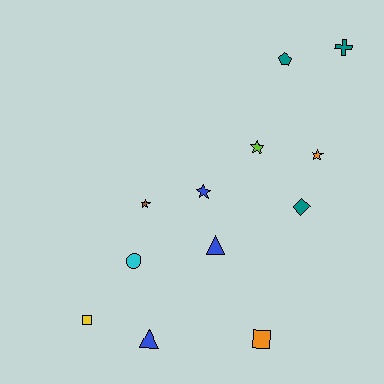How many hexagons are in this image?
There are no hexagons.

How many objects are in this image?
There are 12 objects.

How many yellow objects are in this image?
There is 1 yellow object.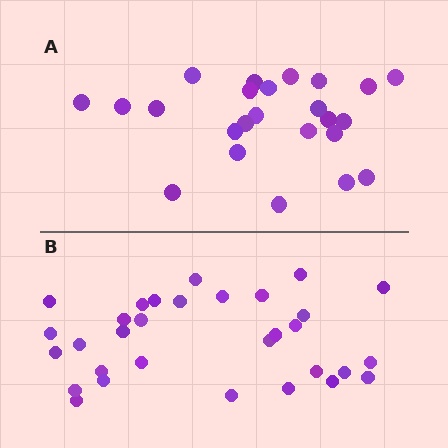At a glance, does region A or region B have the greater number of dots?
Region B (the bottom region) has more dots.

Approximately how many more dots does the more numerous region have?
Region B has roughly 8 or so more dots than region A.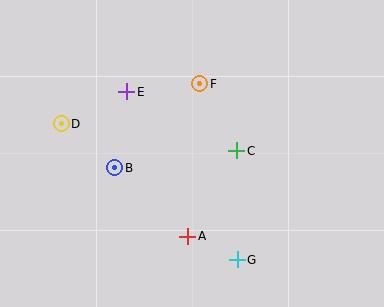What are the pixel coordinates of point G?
Point G is at (237, 260).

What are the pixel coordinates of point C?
Point C is at (237, 151).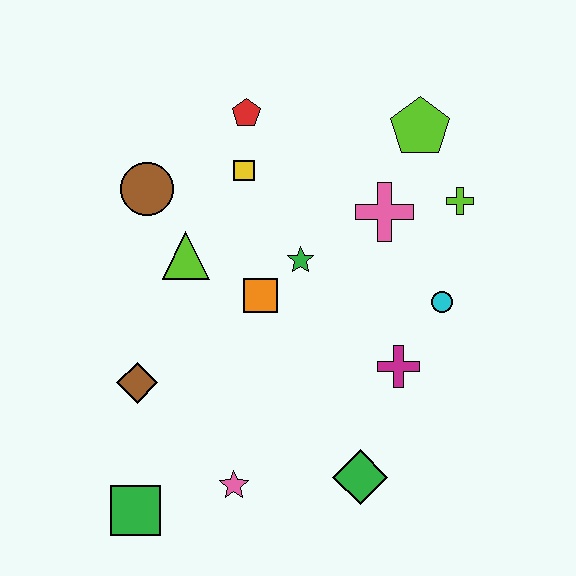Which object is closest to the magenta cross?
The cyan circle is closest to the magenta cross.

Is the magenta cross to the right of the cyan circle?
No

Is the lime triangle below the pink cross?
Yes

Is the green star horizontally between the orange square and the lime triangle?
No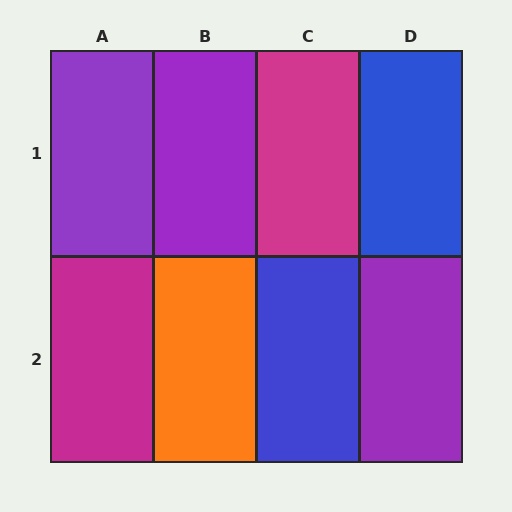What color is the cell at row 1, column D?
Blue.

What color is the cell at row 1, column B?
Purple.